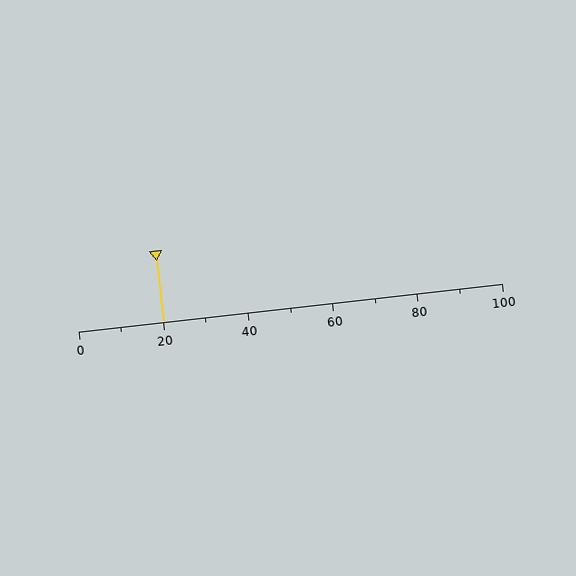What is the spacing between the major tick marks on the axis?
The major ticks are spaced 20 apart.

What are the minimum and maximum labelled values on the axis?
The axis runs from 0 to 100.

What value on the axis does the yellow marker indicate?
The marker indicates approximately 20.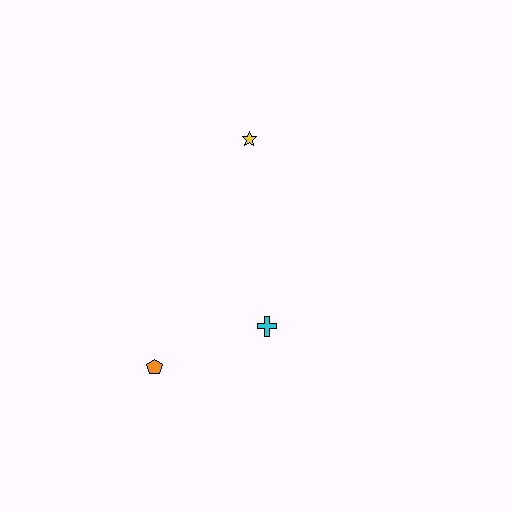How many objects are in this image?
There are 3 objects.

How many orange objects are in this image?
There is 1 orange object.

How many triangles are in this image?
There are no triangles.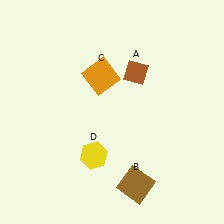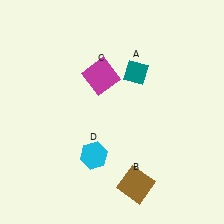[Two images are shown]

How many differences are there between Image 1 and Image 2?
There are 3 differences between the two images.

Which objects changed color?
A changed from brown to teal. C changed from orange to magenta. D changed from yellow to cyan.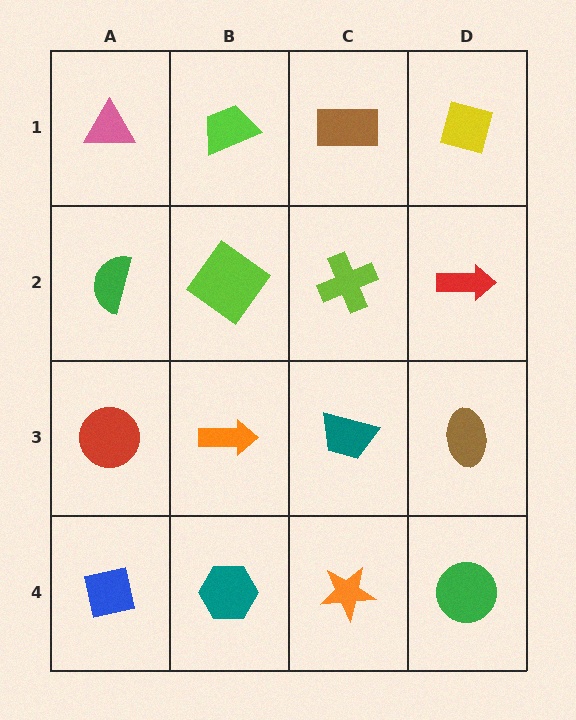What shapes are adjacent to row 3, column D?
A red arrow (row 2, column D), a green circle (row 4, column D), a teal trapezoid (row 3, column C).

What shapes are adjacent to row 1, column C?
A lime cross (row 2, column C), a lime trapezoid (row 1, column B), a yellow diamond (row 1, column D).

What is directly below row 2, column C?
A teal trapezoid.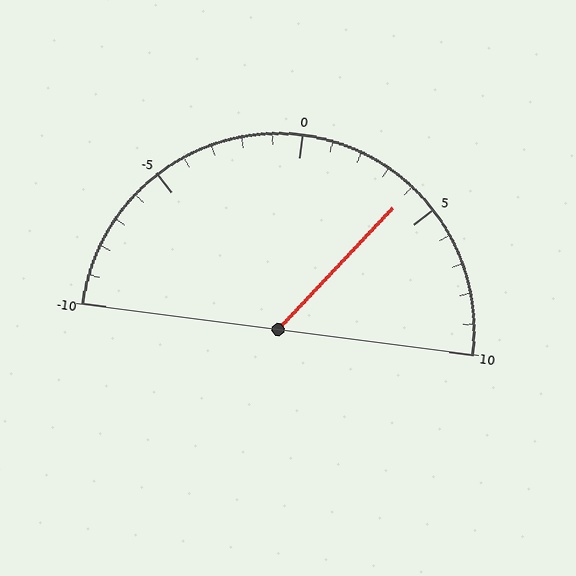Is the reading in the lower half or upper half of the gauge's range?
The reading is in the upper half of the range (-10 to 10).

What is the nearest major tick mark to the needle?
The nearest major tick mark is 5.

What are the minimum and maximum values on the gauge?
The gauge ranges from -10 to 10.